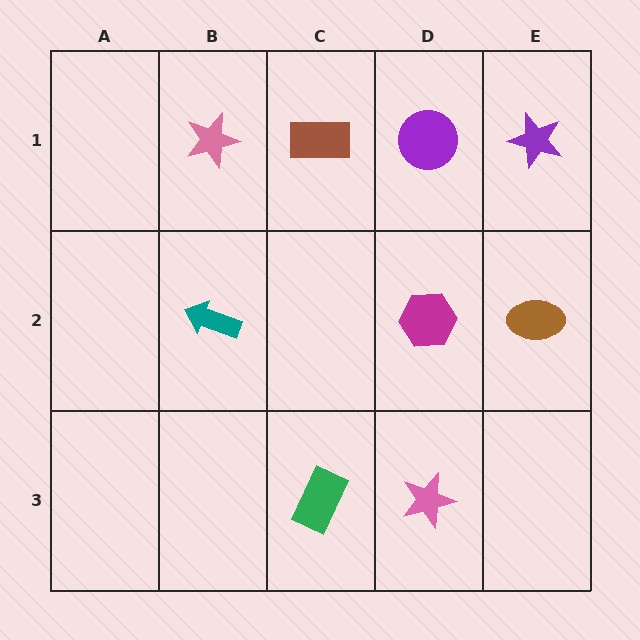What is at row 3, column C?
A green rectangle.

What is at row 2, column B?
A teal arrow.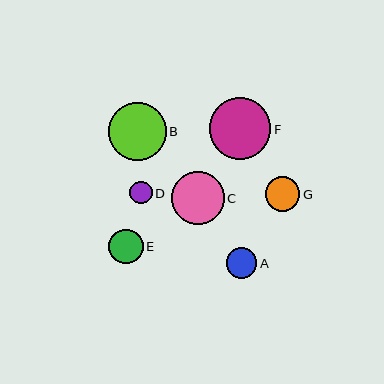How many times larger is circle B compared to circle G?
Circle B is approximately 1.7 times the size of circle G.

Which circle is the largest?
Circle F is the largest with a size of approximately 62 pixels.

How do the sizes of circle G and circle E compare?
Circle G and circle E are approximately the same size.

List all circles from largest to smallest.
From largest to smallest: F, B, C, G, E, A, D.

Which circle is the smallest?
Circle D is the smallest with a size of approximately 22 pixels.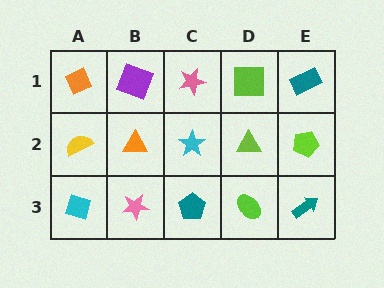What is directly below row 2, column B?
A pink star.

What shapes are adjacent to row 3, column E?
A lime pentagon (row 2, column E), a lime ellipse (row 3, column D).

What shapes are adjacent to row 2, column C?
A pink star (row 1, column C), a teal pentagon (row 3, column C), an orange triangle (row 2, column B), a lime triangle (row 2, column D).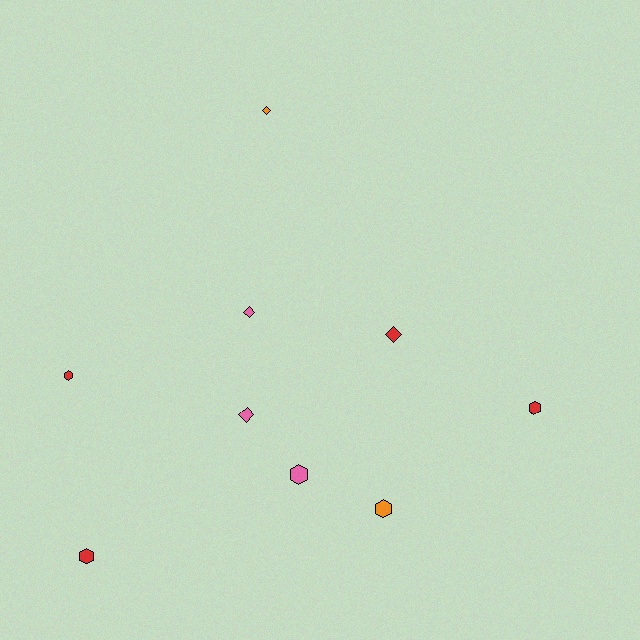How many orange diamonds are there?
There is 1 orange diamond.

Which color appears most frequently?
Red, with 4 objects.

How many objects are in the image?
There are 9 objects.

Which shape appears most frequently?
Hexagon, with 5 objects.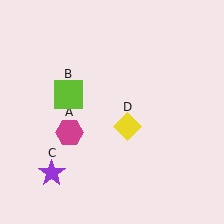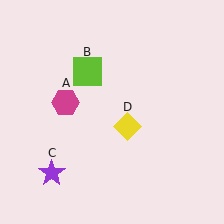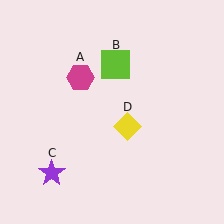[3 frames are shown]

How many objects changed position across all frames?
2 objects changed position: magenta hexagon (object A), lime square (object B).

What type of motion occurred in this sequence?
The magenta hexagon (object A), lime square (object B) rotated clockwise around the center of the scene.